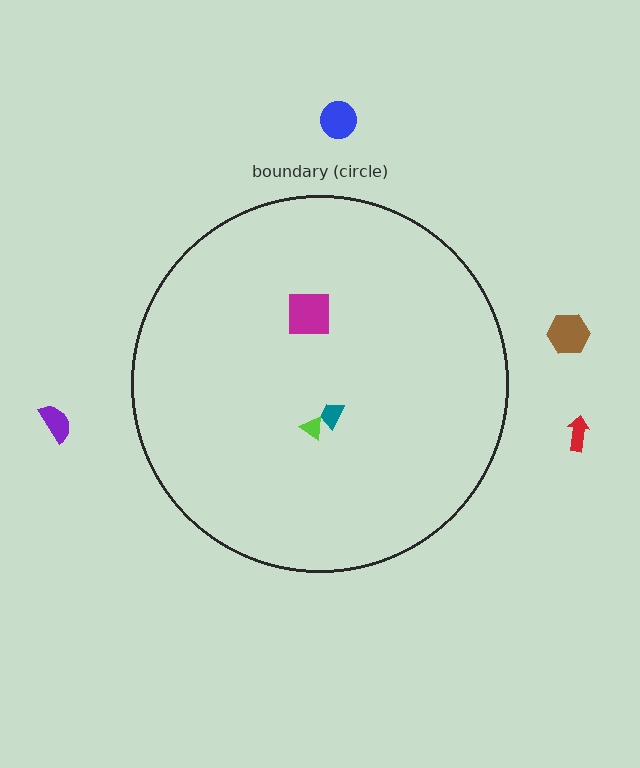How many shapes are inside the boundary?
3 inside, 4 outside.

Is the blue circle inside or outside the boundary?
Outside.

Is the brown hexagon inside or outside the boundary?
Outside.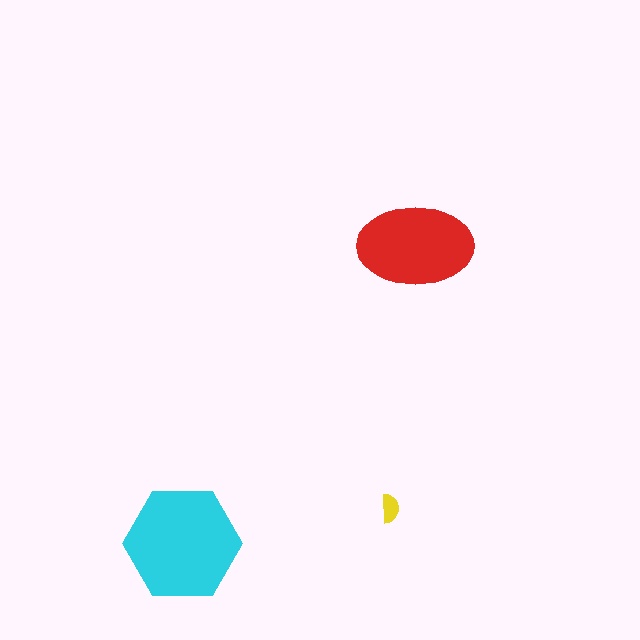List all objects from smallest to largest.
The yellow semicircle, the red ellipse, the cyan hexagon.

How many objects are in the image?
There are 3 objects in the image.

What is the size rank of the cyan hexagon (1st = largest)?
1st.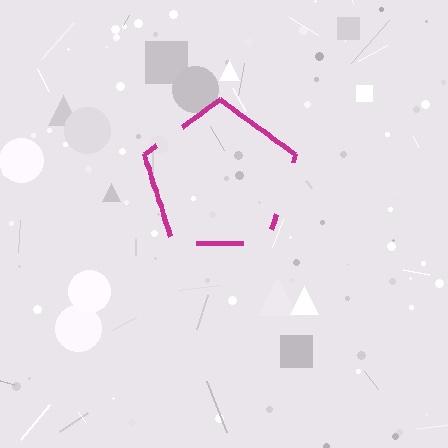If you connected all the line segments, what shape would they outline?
They would outline a pentagon.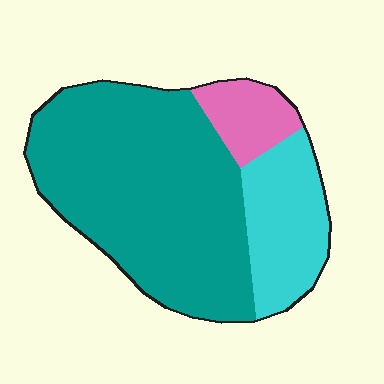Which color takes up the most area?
Teal, at roughly 70%.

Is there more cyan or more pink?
Cyan.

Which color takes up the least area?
Pink, at roughly 10%.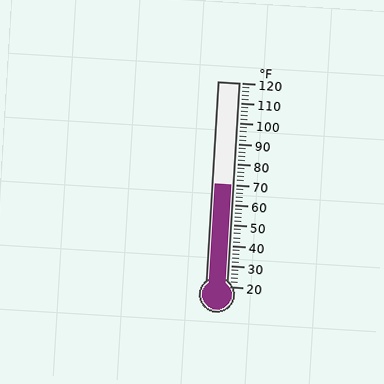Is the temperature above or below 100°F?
The temperature is below 100°F.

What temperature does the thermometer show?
The thermometer shows approximately 70°F.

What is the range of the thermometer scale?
The thermometer scale ranges from 20°F to 120°F.